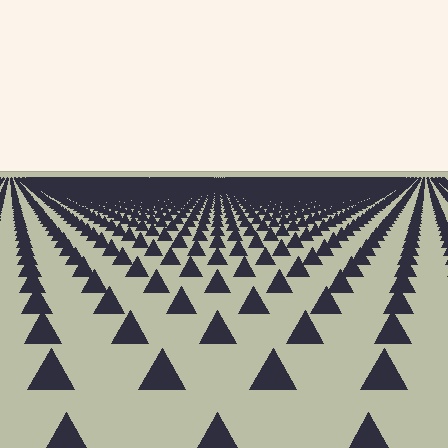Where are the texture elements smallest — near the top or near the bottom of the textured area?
Near the top.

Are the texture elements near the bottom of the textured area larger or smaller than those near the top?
Larger. Near the bottom, elements are closer to the viewer and appear at a bigger on-screen size.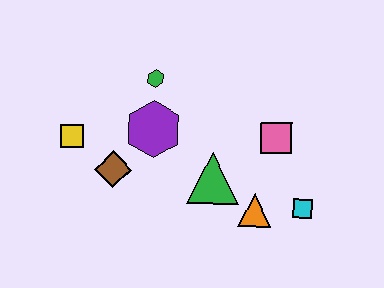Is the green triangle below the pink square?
Yes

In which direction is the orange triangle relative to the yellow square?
The orange triangle is to the right of the yellow square.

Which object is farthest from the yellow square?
The cyan square is farthest from the yellow square.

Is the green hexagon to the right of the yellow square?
Yes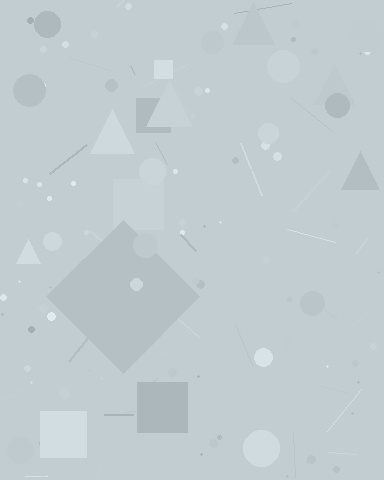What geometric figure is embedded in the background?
A diamond is embedded in the background.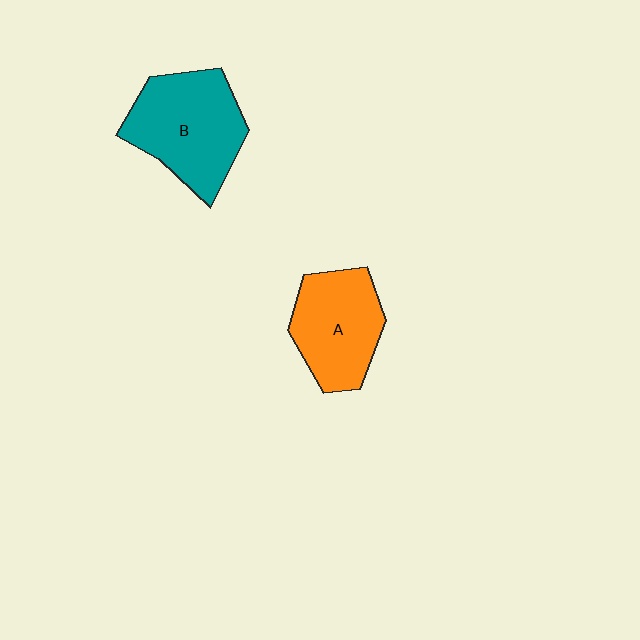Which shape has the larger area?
Shape B (teal).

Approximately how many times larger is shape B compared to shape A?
Approximately 1.2 times.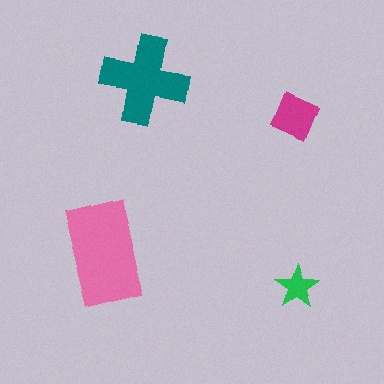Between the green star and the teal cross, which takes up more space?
The teal cross.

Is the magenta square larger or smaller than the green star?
Larger.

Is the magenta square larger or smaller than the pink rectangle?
Smaller.